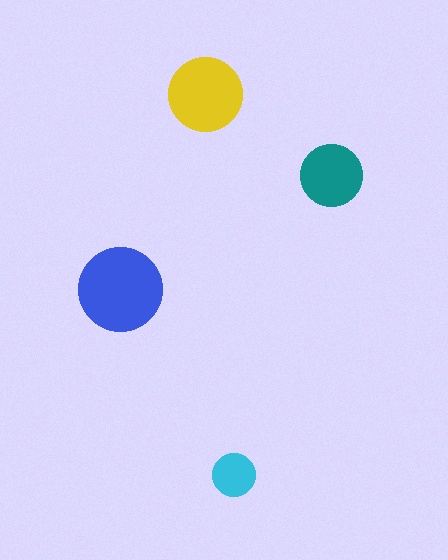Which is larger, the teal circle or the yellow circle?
The yellow one.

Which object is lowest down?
The cyan circle is bottommost.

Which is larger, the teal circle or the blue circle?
The blue one.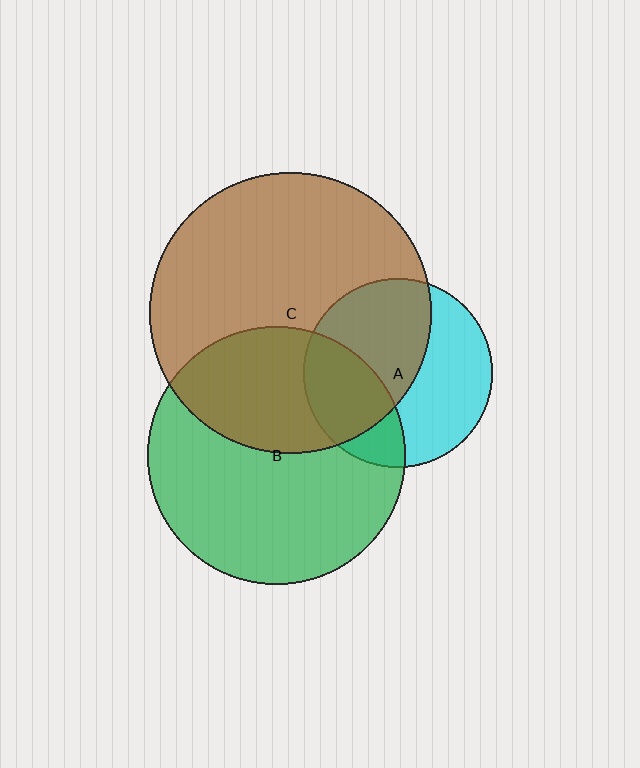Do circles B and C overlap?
Yes.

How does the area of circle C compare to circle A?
Approximately 2.2 times.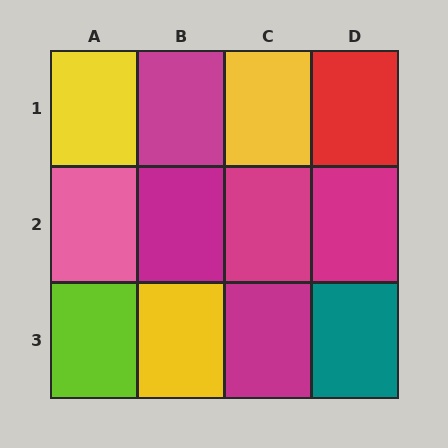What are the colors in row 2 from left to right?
Pink, magenta, magenta, magenta.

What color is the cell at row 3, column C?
Magenta.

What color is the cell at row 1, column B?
Magenta.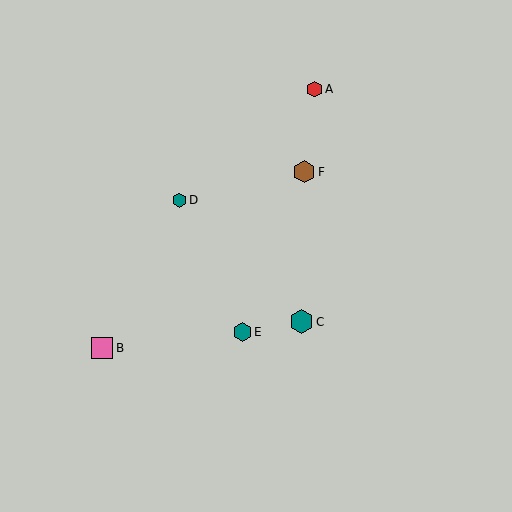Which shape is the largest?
The teal hexagon (labeled C) is the largest.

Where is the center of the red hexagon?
The center of the red hexagon is at (314, 89).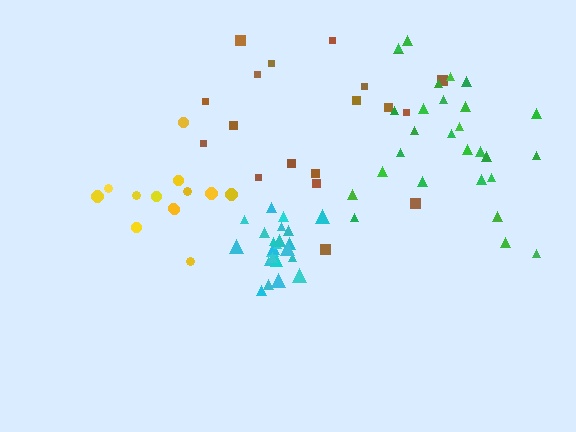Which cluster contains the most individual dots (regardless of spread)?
Green (28).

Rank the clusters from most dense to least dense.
cyan, yellow, green, brown.